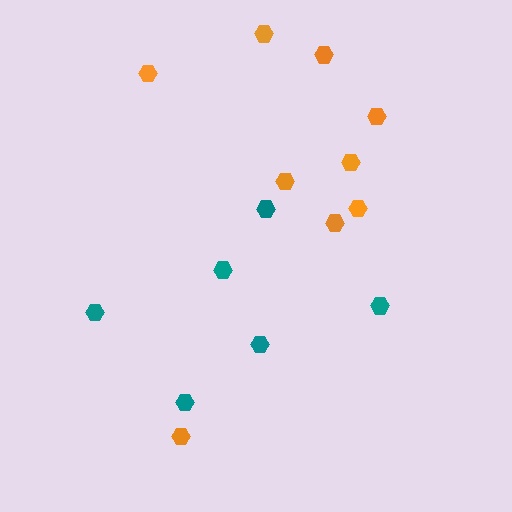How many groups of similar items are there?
There are 2 groups: one group of orange hexagons (9) and one group of teal hexagons (6).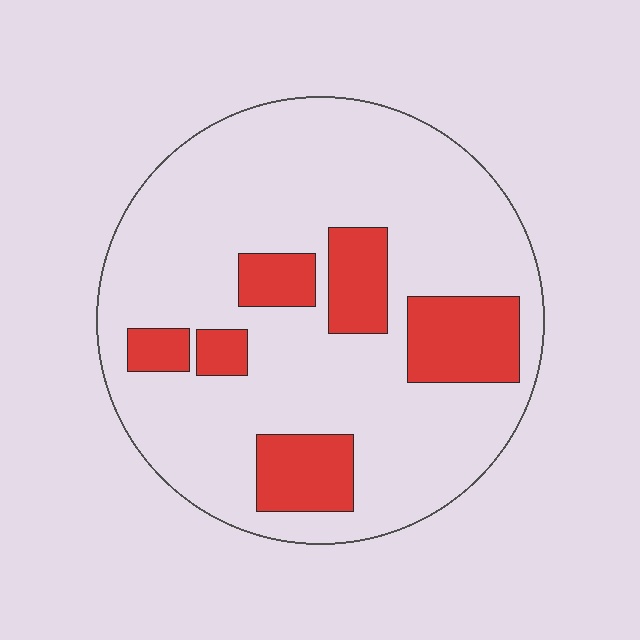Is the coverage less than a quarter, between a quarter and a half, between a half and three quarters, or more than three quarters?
Less than a quarter.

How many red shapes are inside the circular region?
6.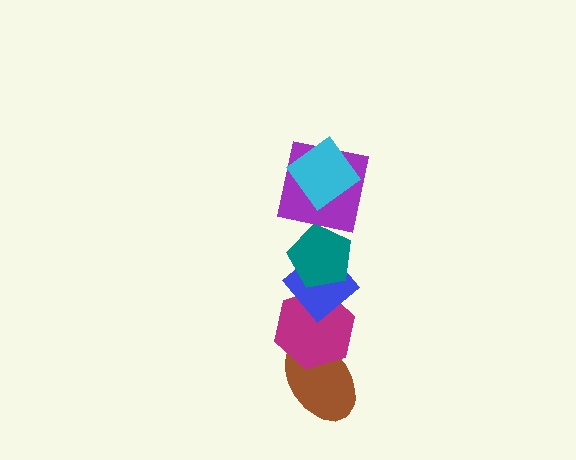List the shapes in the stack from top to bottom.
From top to bottom: the cyan diamond, the purple square, the teal pentagon, the blue diamond, the magenta hexagon, the brown ellipse.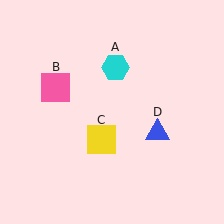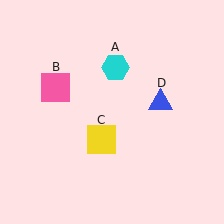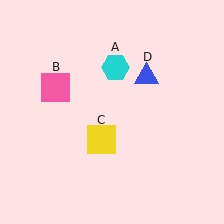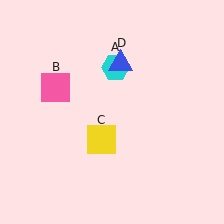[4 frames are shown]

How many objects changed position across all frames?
1 object changed position: blue triangle (object D).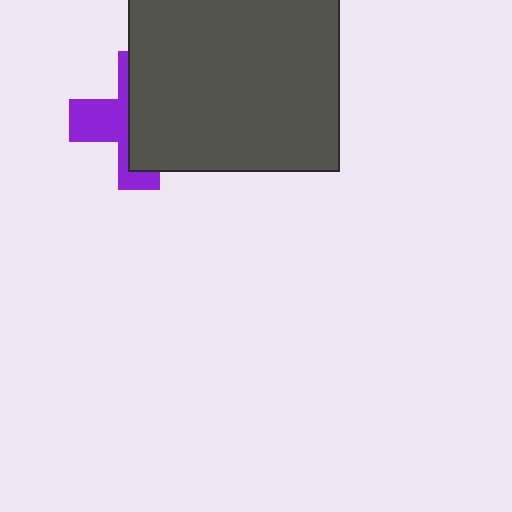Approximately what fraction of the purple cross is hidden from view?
Roughly 60% of the purple cross is hidden behind the dark gray square.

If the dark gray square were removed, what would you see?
You would see the complete purple cross.